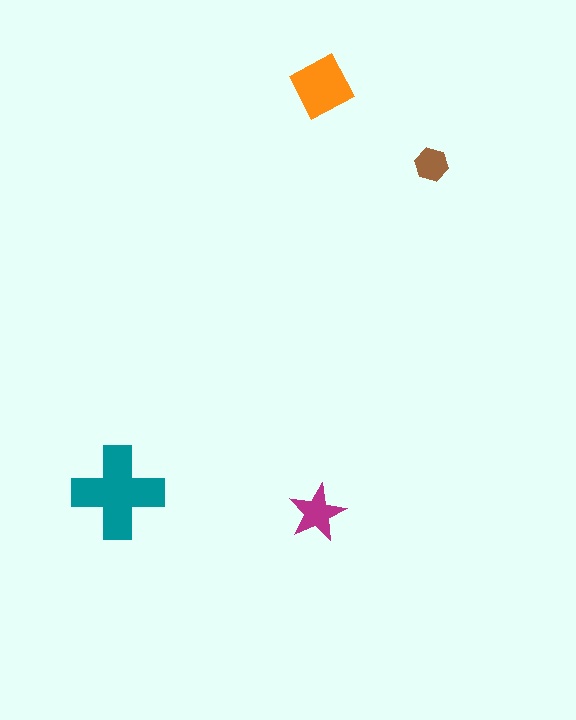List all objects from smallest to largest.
The brown hexagon, the magenta star, the orange diamond, the teal cross.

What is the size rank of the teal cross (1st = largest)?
1st.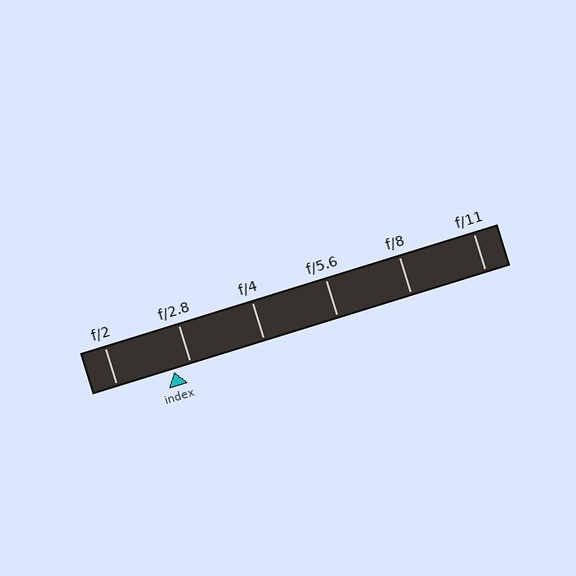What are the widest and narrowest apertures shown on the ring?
The widest aperture shown is f/2 and the narrowest is f/11.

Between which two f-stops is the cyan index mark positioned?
The index mark is between f/2 and f/2.8.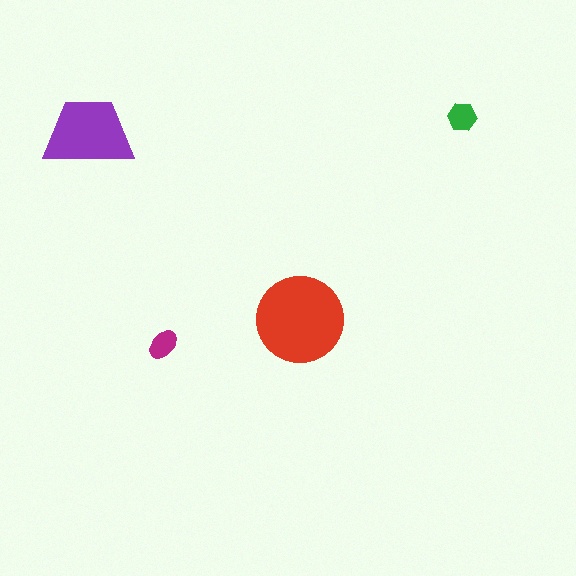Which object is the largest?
The red circle.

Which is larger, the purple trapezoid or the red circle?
The red circle.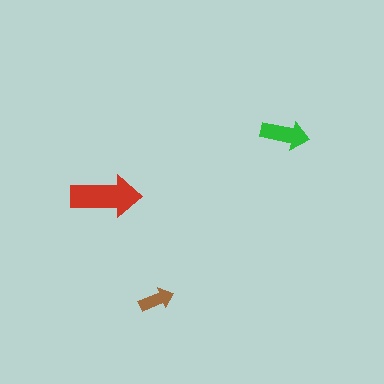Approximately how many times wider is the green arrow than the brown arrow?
About 1.5 times wider.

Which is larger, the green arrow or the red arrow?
The red one.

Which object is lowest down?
The brown arrow is bottommost.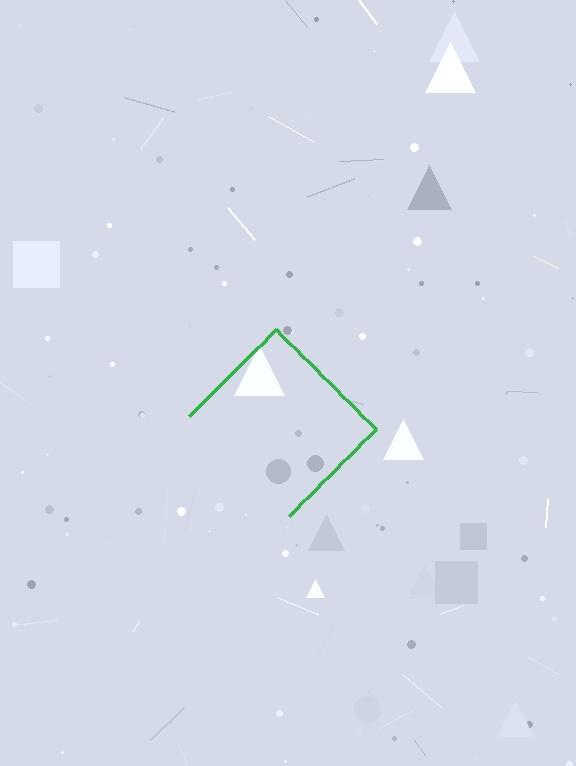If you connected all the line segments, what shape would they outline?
They would outline a diamond.